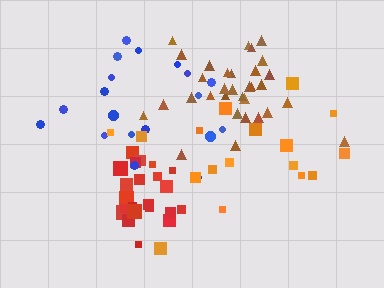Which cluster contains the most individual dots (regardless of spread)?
Brown (33).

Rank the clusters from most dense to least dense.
red, brown, blue, orange.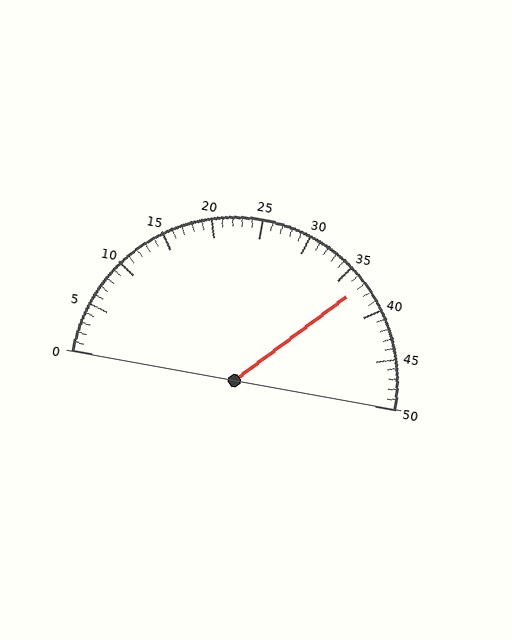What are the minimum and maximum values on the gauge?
The gauge ranges from 0 to 50.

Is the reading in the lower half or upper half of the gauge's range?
The reading is in the upper half of the range (0 to 50).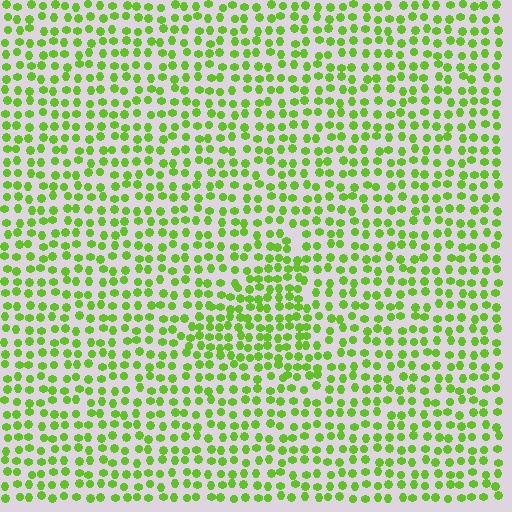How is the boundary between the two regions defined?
The boundary is defined by a change in element density (approximately 1.5x ratio). All elements are the same color, size, and shape.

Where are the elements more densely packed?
The elements are more densely packed inside the triangle boundary.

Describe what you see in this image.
The image contains small lime elements arranged at two different densities. A triangle-shaped region is visible where the elements are more densely packed than the surrounding area.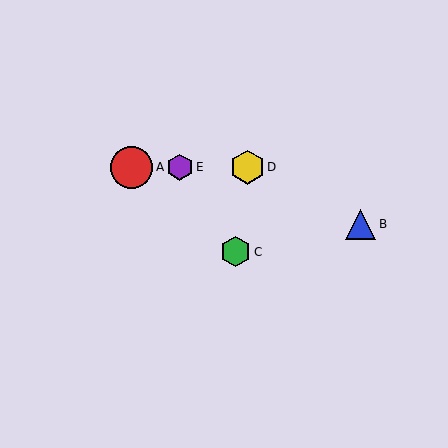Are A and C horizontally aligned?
No, A is at y≈167 and C is at y≈252.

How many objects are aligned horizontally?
3 objects (A, D, E) are aligned horizontally.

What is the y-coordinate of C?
Object C is at y≈252.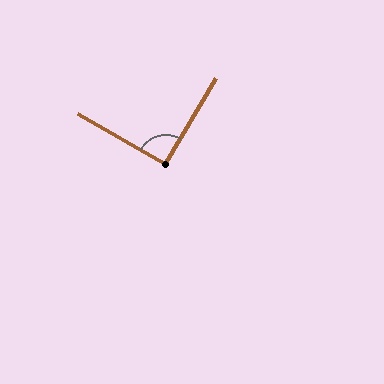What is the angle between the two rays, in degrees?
Approximately 91 degrees.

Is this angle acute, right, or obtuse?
It is approximately a right angle.